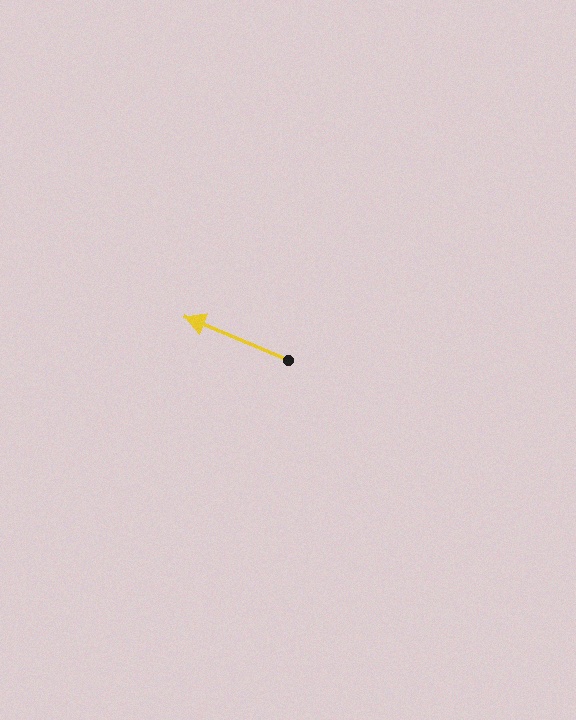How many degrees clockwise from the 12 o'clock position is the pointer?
Approximately 293 degrees.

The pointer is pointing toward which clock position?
Roughly 10 o'clock.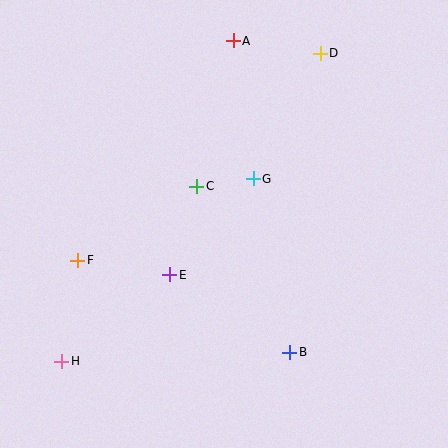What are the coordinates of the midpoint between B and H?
The midpoint between B and H is at (176, 357).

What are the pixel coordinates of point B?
Point B is at (290, 352).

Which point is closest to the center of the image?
Point C at (197, 186) is closest to the center.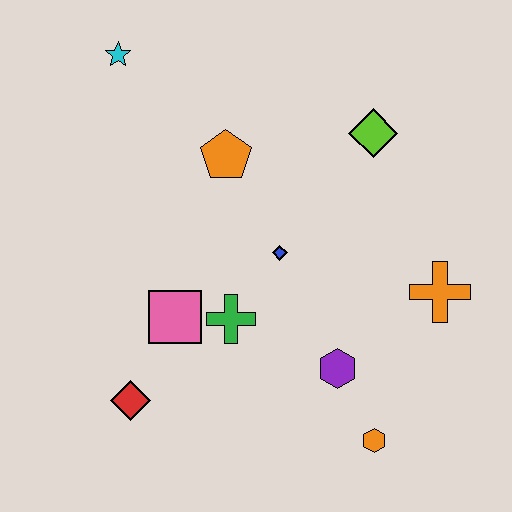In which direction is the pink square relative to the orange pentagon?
The pink square is below the orange pentagon.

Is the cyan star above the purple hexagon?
Yes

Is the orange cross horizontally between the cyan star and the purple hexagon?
No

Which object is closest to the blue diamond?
The green cross is closest to the blue diamond.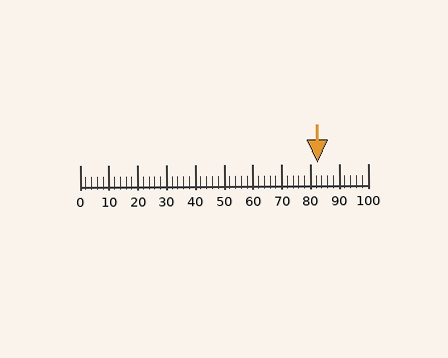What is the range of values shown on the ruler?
The ruler shows values from 0 to 100.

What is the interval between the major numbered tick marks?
The major tick marks are spaced 10 units apart.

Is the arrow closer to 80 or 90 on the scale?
The arrow is closer to 80.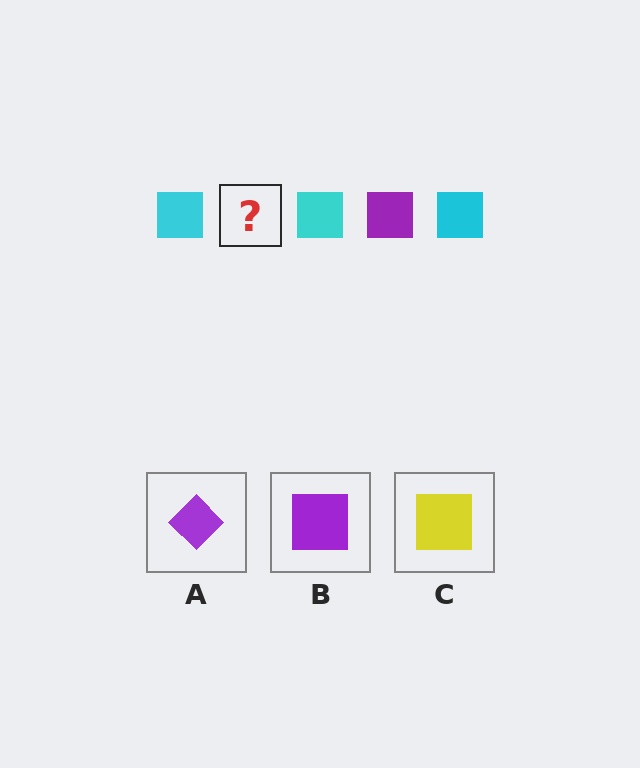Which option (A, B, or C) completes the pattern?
B.